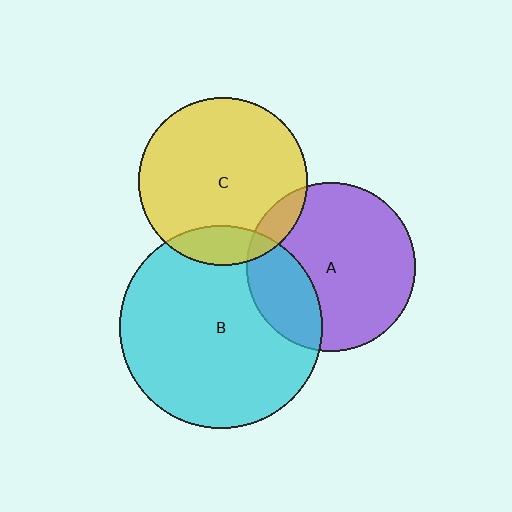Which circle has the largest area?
Circle B (cyan).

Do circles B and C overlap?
Yes.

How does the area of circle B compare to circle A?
Approximately 1.5 times.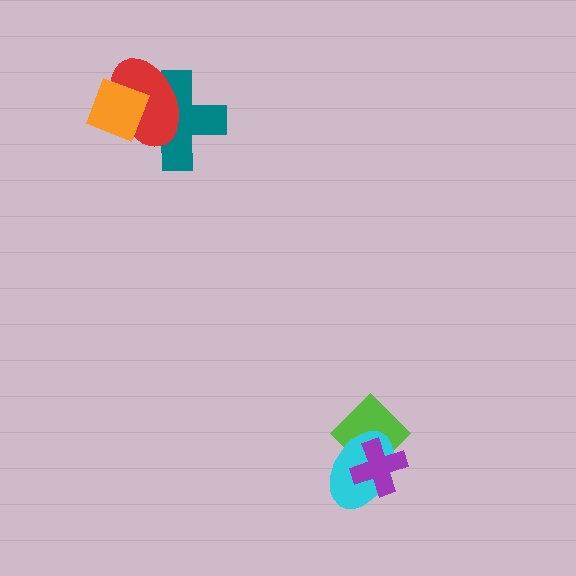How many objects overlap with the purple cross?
2 objects overlap with the purple cross.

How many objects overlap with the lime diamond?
2 objects overlap with the lime diamond.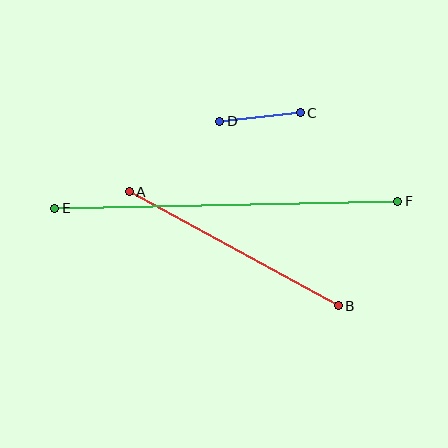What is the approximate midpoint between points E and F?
The midpoint is at approximately (226, 205) pixels.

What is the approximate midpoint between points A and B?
The midpoint is at approximately (234, 249) pixels.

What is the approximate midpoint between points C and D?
The midpoint is at approximately (260, 117) pixels.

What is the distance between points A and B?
The distance is approximately 238 pixels.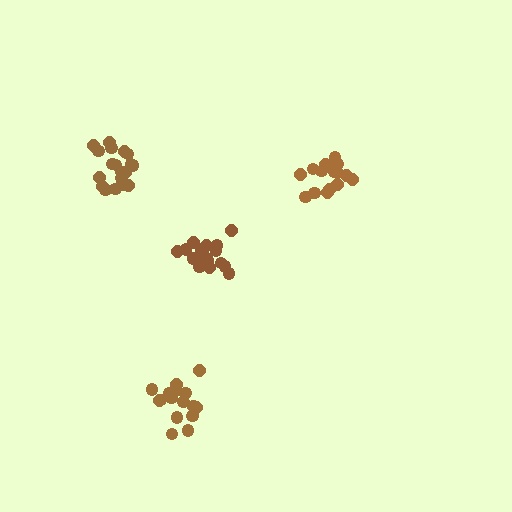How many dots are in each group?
Group 1: 16 dots, Group 2: 19 dots, Group 3: 18 dots, Group 4: 16 dots (69 total).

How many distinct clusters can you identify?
There are 4 distinct clusters.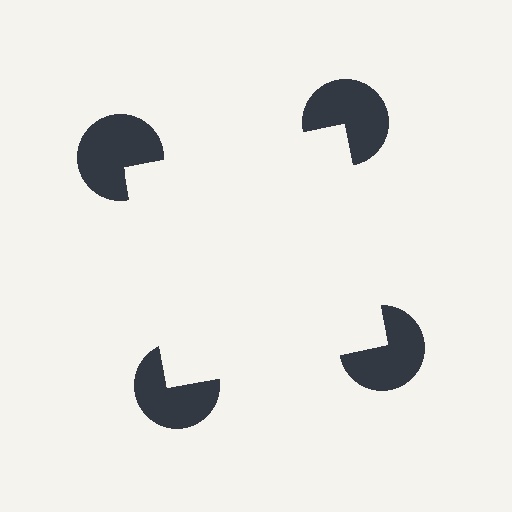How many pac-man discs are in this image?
There are 4 — one at each vertex of the illusory square.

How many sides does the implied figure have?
4 sides.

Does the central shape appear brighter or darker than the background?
It typically appears slightly brighter than the background, even though no actual brightness change is drawn.